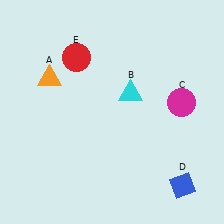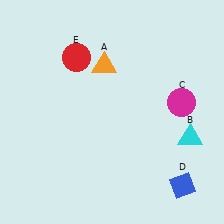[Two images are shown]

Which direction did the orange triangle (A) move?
The orange triangle (A) moved right.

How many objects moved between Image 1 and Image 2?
2 objects moved between the two images.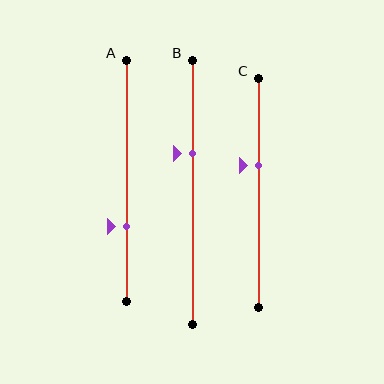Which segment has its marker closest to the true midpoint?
Segment C has its marker closest to the true midpoint.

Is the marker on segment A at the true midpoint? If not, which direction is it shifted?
No, the marker on segment A is shifted downward by about 19% of the segment length.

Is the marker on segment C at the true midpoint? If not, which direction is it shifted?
No, the marker on segment C is shifted upward by about 12% of the segment length.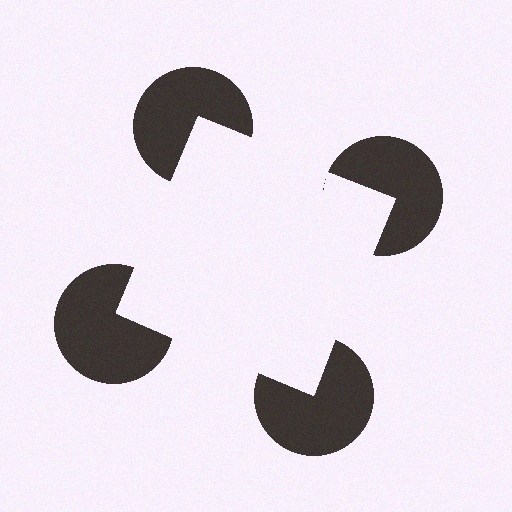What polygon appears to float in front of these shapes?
An illusory square — its edges are inferred from the aligned wedge cuts in the pac-man discs, not physically drawn.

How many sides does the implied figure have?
4 sides.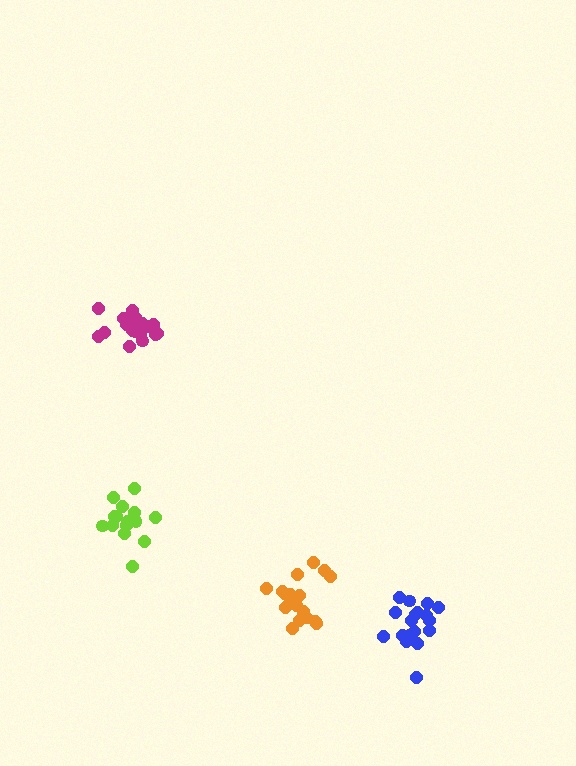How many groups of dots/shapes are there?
There are 4 groups.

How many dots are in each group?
Group 1: 19 dots, Group 2: 18 dots, Group 3: 15 dots, Group 4: 18 dots (70 total).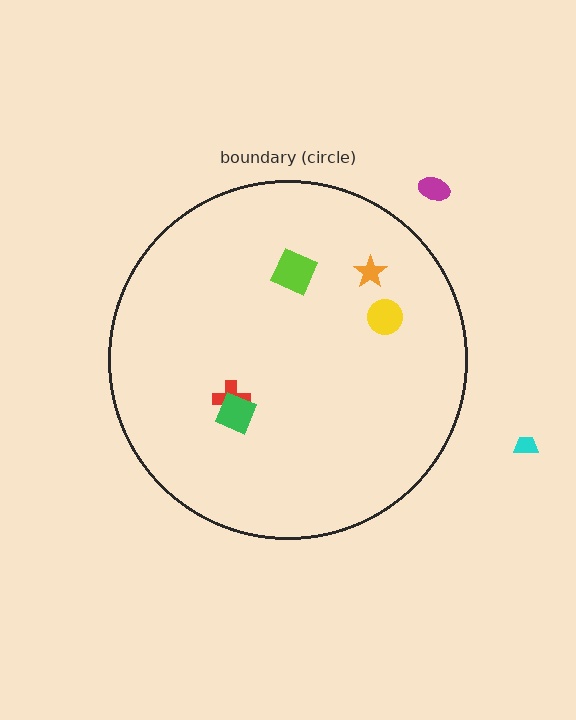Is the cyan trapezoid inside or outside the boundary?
Outside.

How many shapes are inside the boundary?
5 inside, 2 outside.